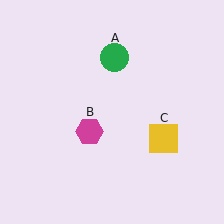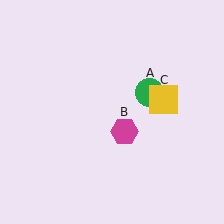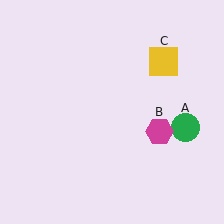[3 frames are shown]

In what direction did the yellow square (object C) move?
The yellow square (object C) moved up.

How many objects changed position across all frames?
3 objects changed position: green circle (object A), magenta hexagon (object B), yellow square (object C).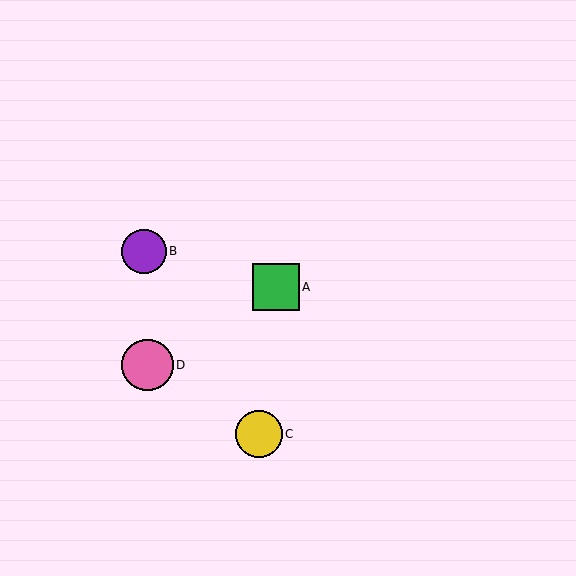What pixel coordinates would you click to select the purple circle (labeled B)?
Click at (144, 251) to select the purple circle B.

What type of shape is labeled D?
Shape D is a pink circle.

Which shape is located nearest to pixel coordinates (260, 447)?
The yellow circle (labeled C) at (259, 434) is nearest to that location.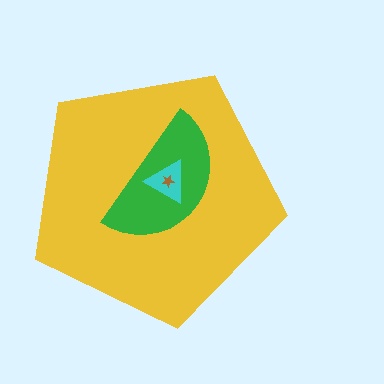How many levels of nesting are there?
4.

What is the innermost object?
The brown star.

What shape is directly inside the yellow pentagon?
The green semicircle.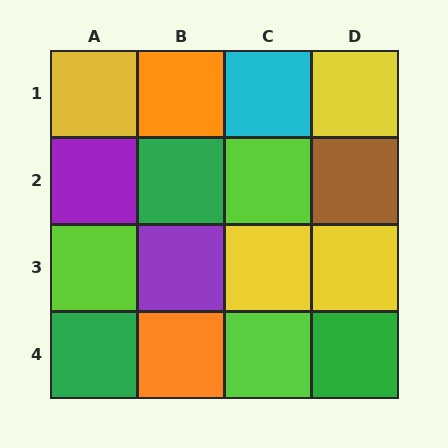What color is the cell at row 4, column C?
Lime.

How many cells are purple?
2 cells are purple.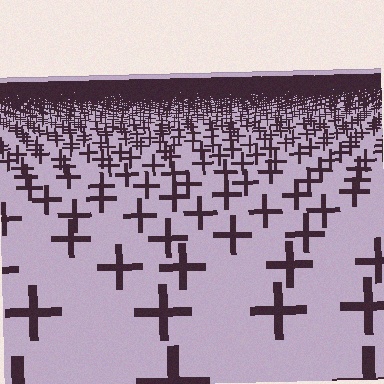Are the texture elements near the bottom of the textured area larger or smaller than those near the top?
Larger. Near the bottom, elements are closer to the viewer and appear at a bigger on-screen size.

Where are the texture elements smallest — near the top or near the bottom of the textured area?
Near the top.